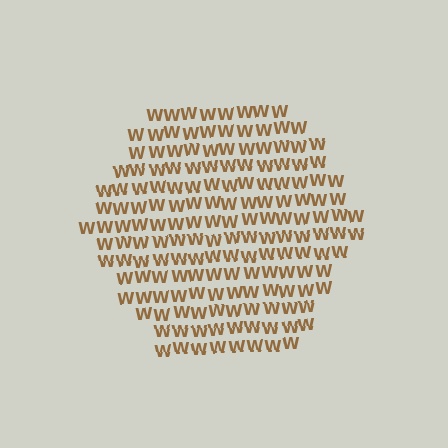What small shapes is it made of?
It is made of small letter W's.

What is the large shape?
The large shape is a hexagon.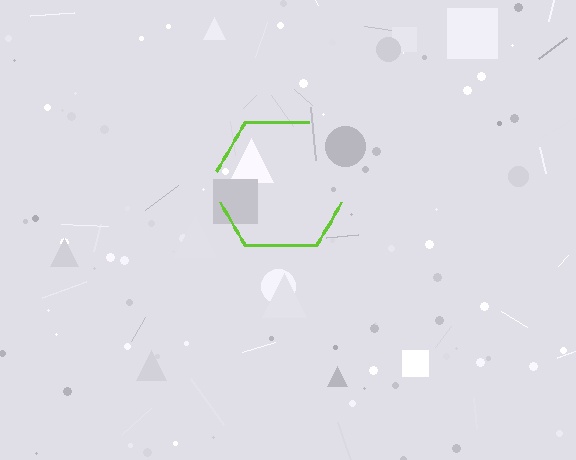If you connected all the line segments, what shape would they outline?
They would outline a hexagon.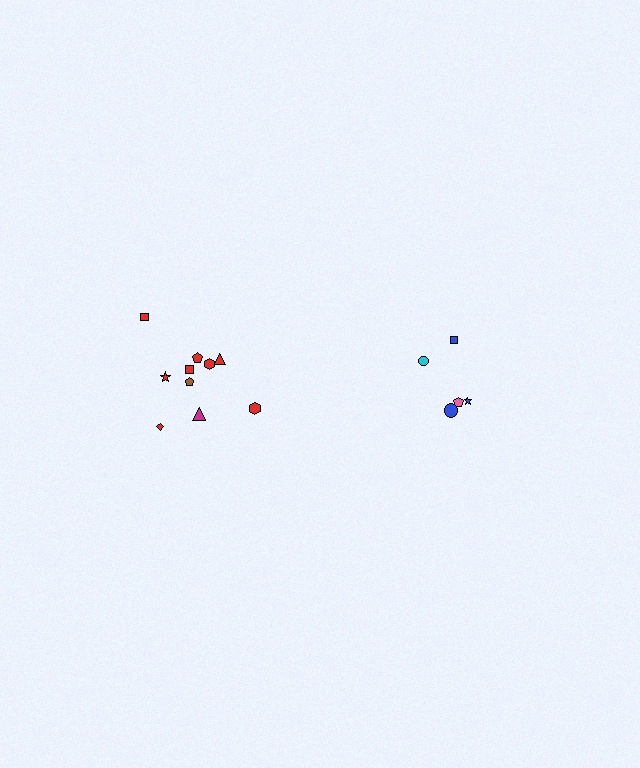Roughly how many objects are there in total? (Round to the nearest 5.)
Roughly 15 objects in total.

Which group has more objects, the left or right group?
The left group.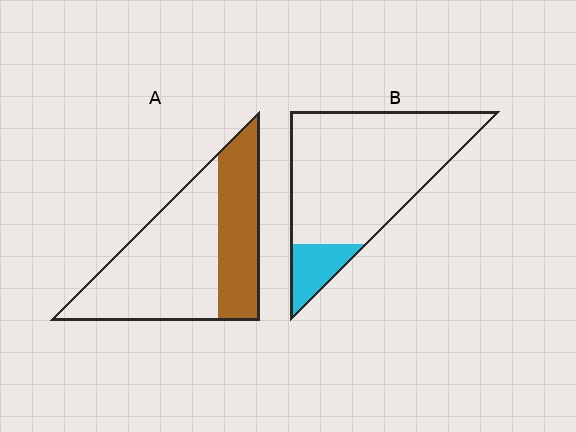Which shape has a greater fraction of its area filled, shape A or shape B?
Shape A.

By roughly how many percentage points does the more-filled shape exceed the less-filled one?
By roughly 20 percentage points (A over B).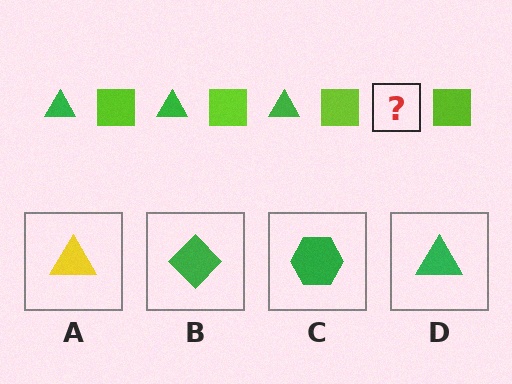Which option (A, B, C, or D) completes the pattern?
D.